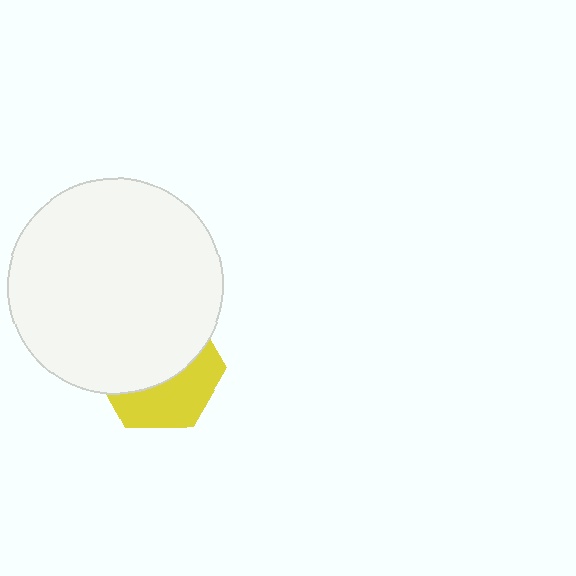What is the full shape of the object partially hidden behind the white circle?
The partially hidden object is a yellow hexagon.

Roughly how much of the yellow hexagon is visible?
A small part of it is visible (roughly 41%).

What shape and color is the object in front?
The object in front is a white circle.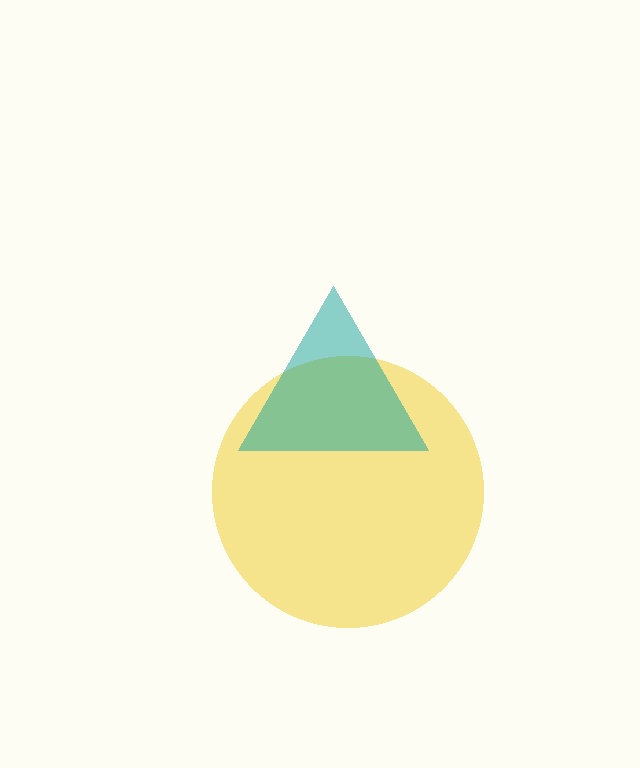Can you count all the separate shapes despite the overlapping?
Yes, there are 2 separate shapes.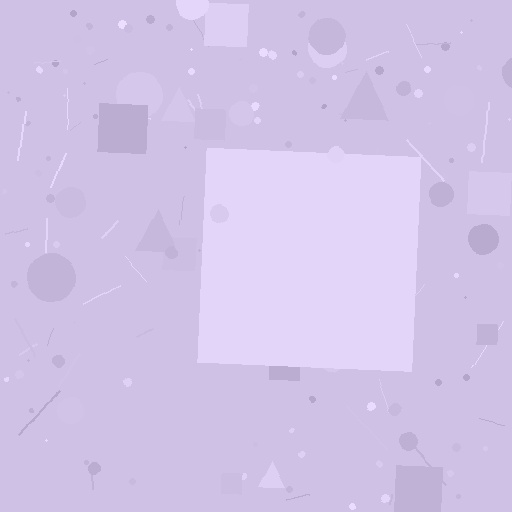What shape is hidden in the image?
A square is hidden in the image.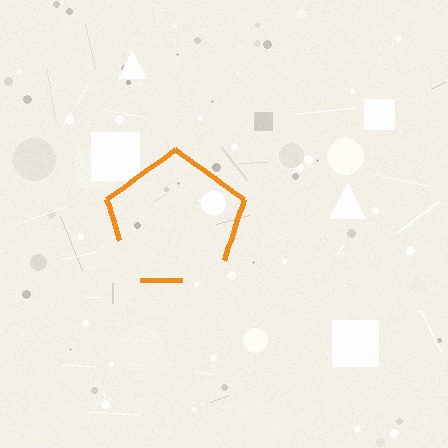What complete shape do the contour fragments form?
The contour fragments form a pentagon.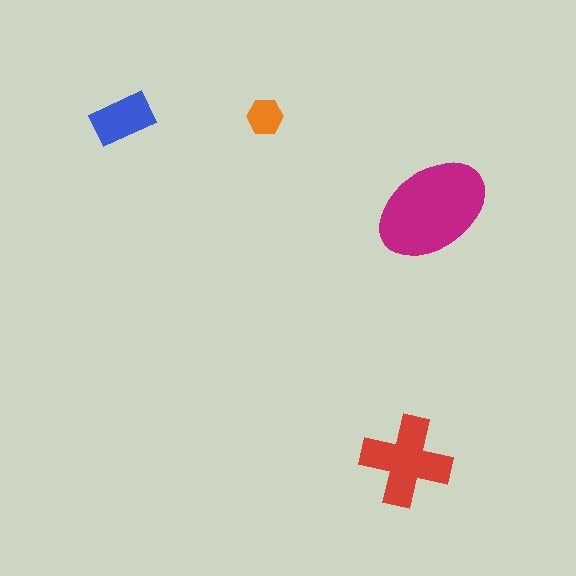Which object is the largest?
The magenta ellipse.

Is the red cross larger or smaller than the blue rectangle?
Larger.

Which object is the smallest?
The orange hexagon.